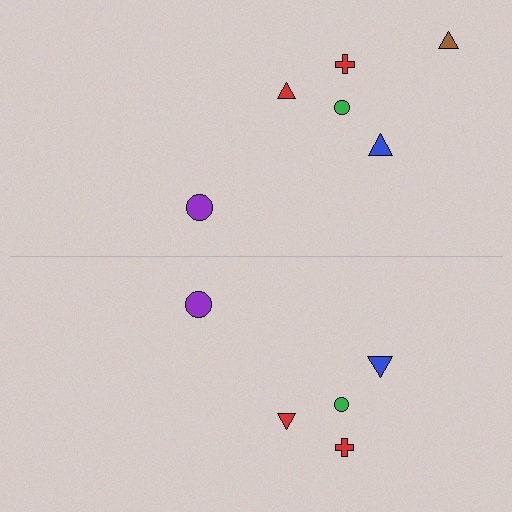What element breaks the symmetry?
A brown triangle is missing from the bottom side.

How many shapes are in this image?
There are 11 shapes in this image.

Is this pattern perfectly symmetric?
No, the pattern is not perfectly symmetric. A brown triangle is missing from the bottom side.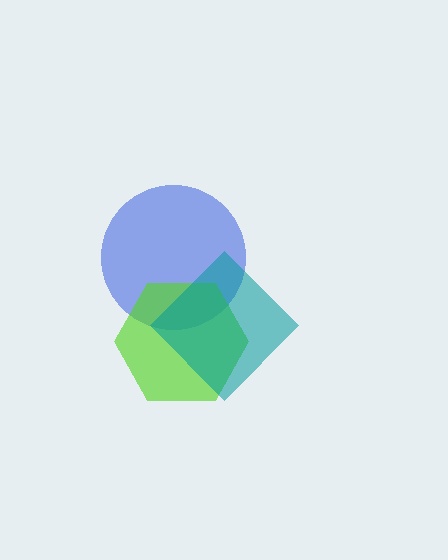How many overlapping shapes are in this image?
There are 3 overlapping shapes in the image.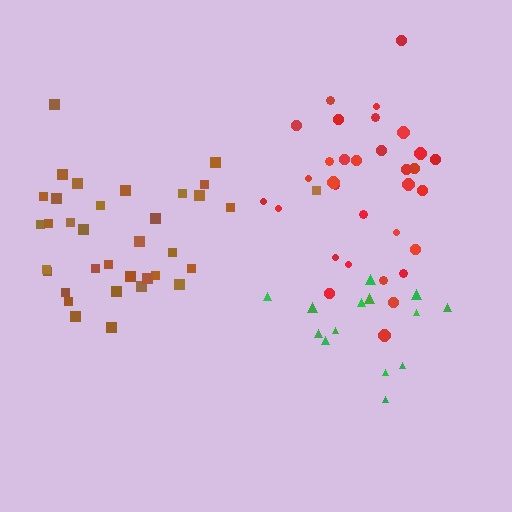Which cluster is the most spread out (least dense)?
Green.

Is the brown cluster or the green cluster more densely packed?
Brown.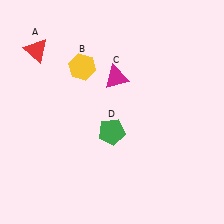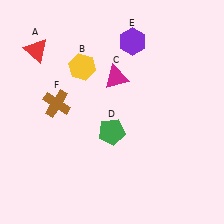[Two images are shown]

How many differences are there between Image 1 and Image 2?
There are 2 differences between the two images.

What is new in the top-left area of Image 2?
A brown cross (F) was added in the top-left area of Image 2.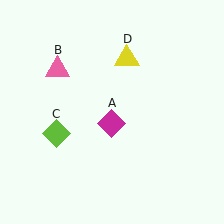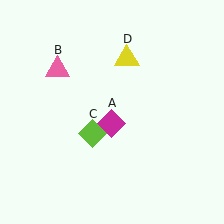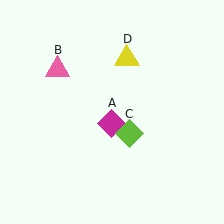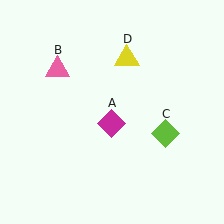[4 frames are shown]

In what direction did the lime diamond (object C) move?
The lime diamond (object C) moved right.